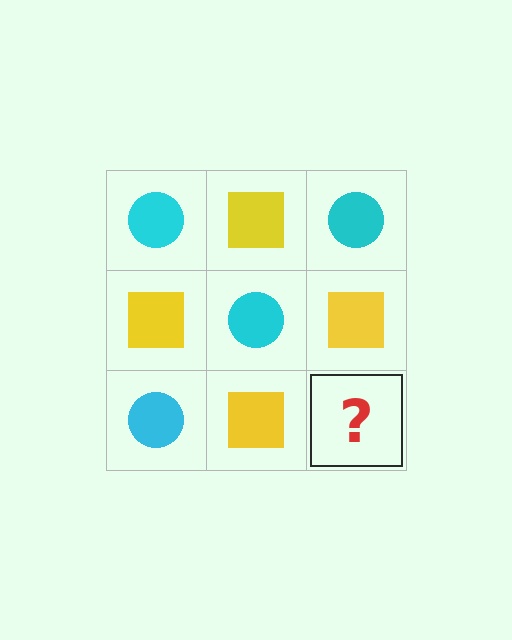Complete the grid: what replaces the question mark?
The question mark should be replaced with a cyan circle.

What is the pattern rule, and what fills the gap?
The rule is that it alternates cyan circle and yellow square in a checkerboard pattern. The gap should be filled with a cyan circle.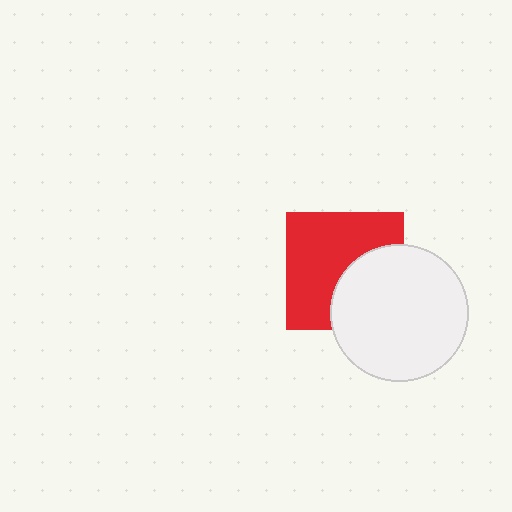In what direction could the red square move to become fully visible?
The red square could move toward the upper-left. That would shift it out from behind the white circle entirely.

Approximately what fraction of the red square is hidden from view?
Roughly 38% of the red square is hidden behind the white circle.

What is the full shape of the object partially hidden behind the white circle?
The partially hidden object is a red square.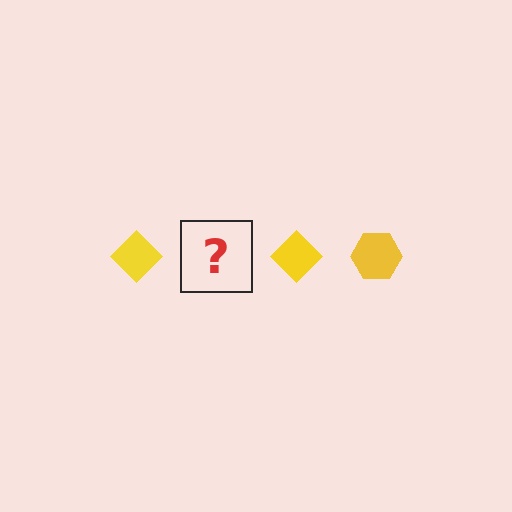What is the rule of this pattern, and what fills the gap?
The rule is that the pattern cycles through diamond, hexagon shapes in yellow. The gap should be filled with a yellow hexagon.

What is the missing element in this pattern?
The missing element is a yellow hexagon.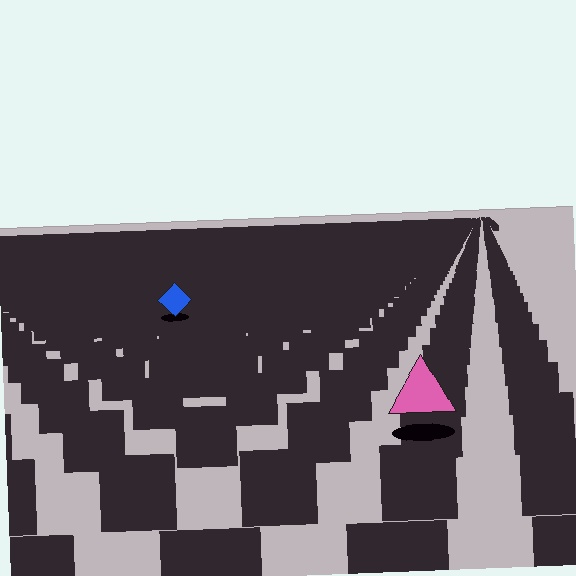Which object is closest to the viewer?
The pink triangle is closest. The texture marks near it are larger and more spread out.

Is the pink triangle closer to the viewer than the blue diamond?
Yes. The pink triangle is closer — you can tell from the texture gradient: the ground texture is coarser near it.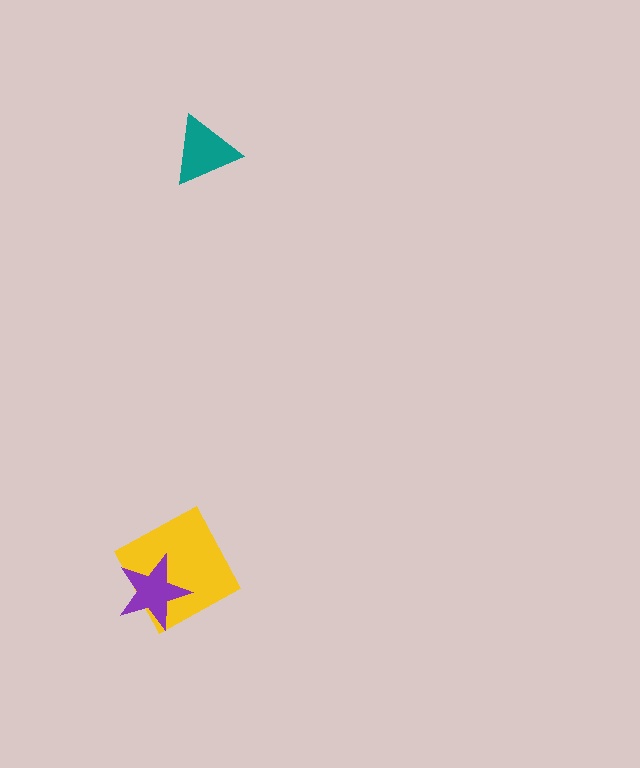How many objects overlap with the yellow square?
1 object overlaps with the yellow square.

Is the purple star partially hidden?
No, no other shape covers it.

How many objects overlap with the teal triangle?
0 objects overlap with the teal triangle.